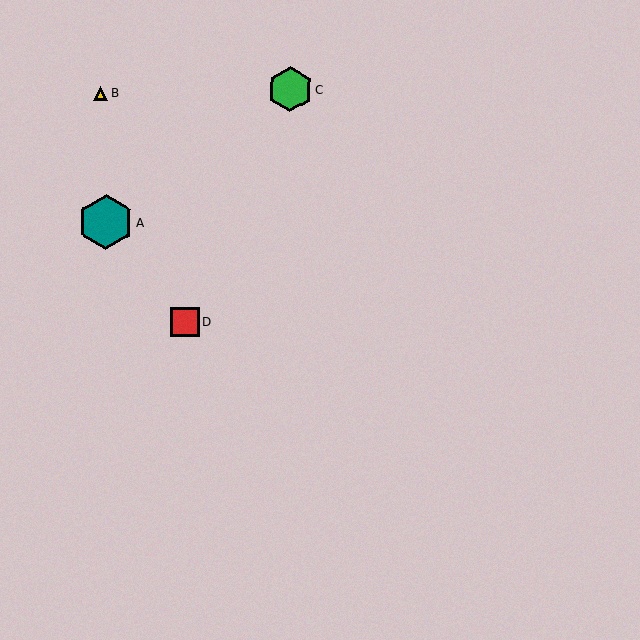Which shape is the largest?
The teal hexagon (labeled A) is the largest.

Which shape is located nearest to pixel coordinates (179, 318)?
The red square (labeled D) at (185, 322) is nearest to that location.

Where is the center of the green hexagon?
The center of the green hexagon is at (290, 89).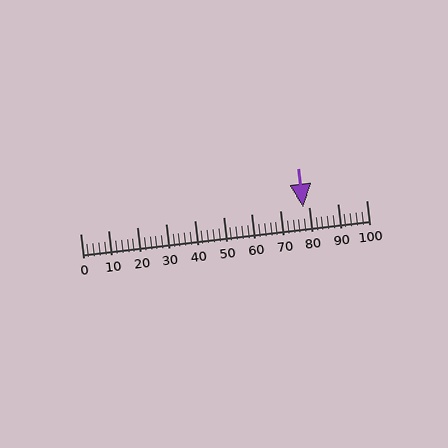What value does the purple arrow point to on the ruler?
The purple arrow points to approximately 78.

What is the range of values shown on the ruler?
The ruler shows values from 0 to 100.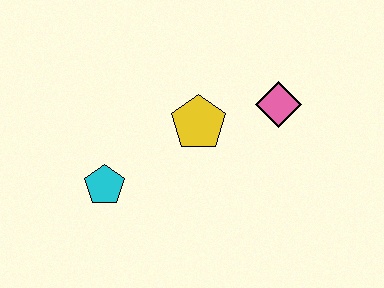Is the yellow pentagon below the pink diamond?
Yes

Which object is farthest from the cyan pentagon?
The pink diamond is farthest from the cyan pentagon.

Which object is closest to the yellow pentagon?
The pink diamond is closest to the yellow pentagon.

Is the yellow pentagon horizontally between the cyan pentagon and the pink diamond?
Yes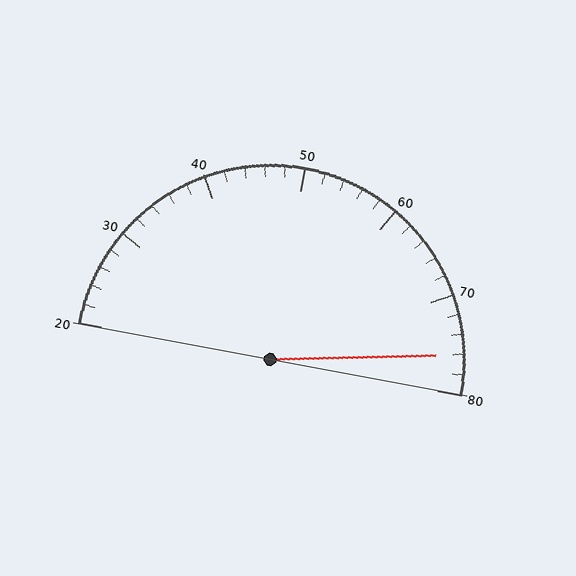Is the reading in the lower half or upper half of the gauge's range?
The reading is in the upper half of the range (20 to 80).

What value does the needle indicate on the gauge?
The needle indicates approximately 76.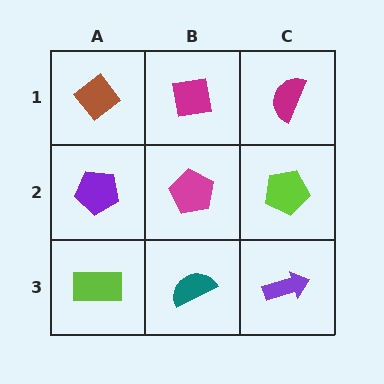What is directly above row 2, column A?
A brown diamond.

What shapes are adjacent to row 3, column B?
A magenta pentagon (row 2, column B), a lime rectangle (row 3, column A), a purple arrow (row 3, column C).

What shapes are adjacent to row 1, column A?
A purple pentagon (row 2, column A), a magenta square (row 1, column B).